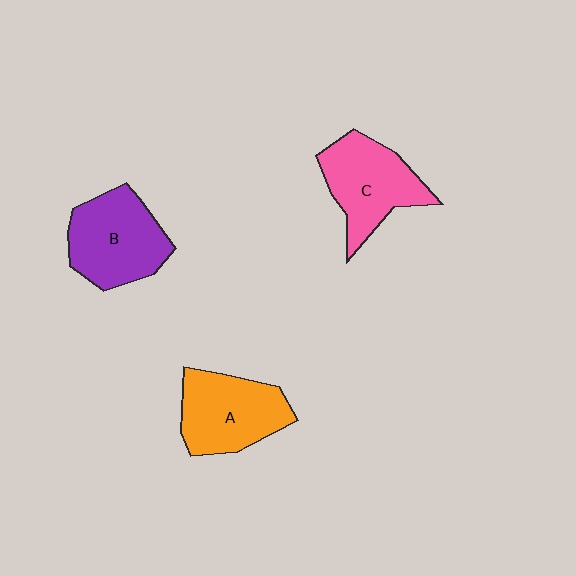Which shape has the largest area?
Shape B (purple).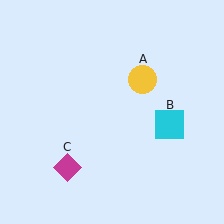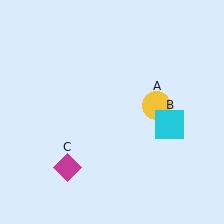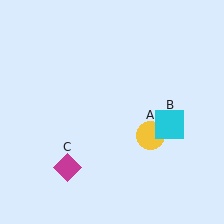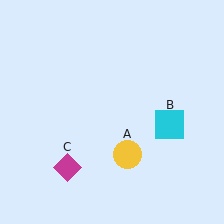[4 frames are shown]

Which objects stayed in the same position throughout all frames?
Cyan square (object B) and magenta diamond (object C) remained stationary.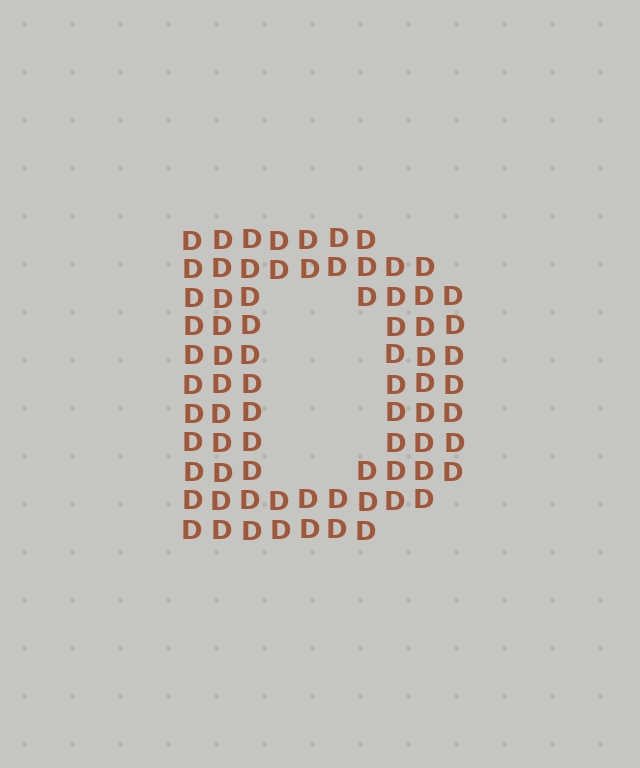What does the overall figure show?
The overall figure shows the letter D.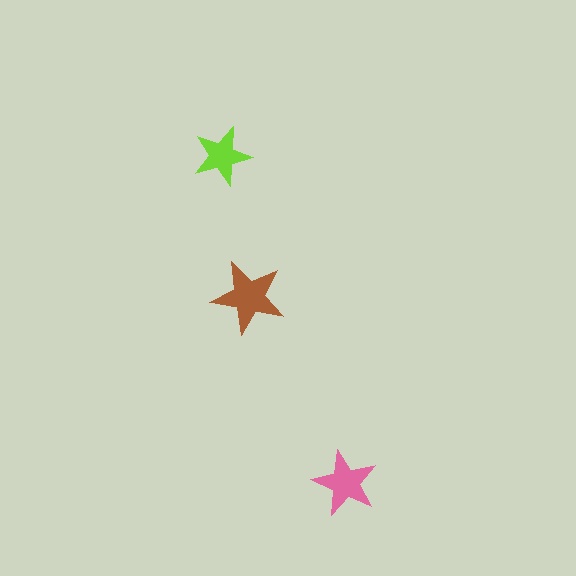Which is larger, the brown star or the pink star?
The brown one.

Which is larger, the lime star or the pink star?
The pink one.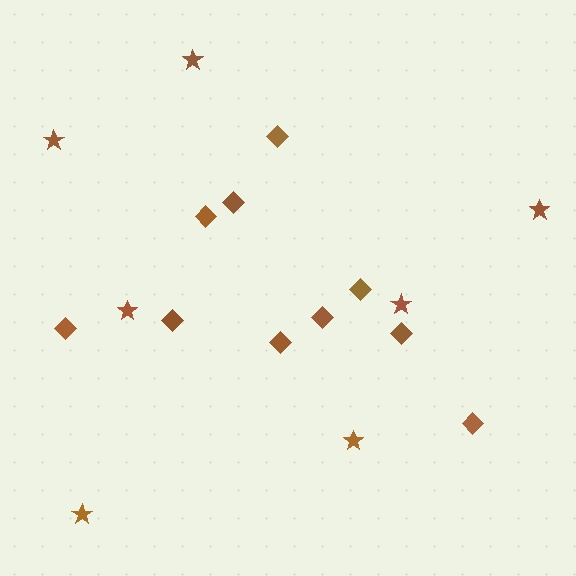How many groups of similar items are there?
There are 2 groups: one group of diamonds (10) and one group of stars (7).